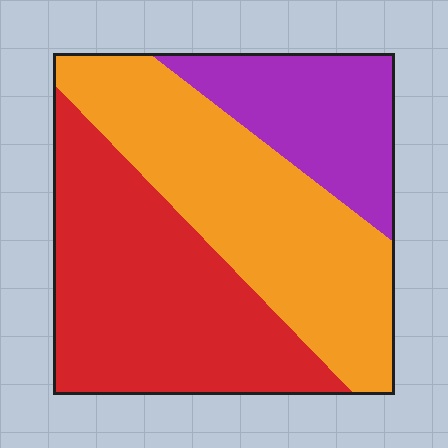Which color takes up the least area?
Purple, at roughly 20%.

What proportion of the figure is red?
Red covers 40% of the figure.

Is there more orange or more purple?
Orange.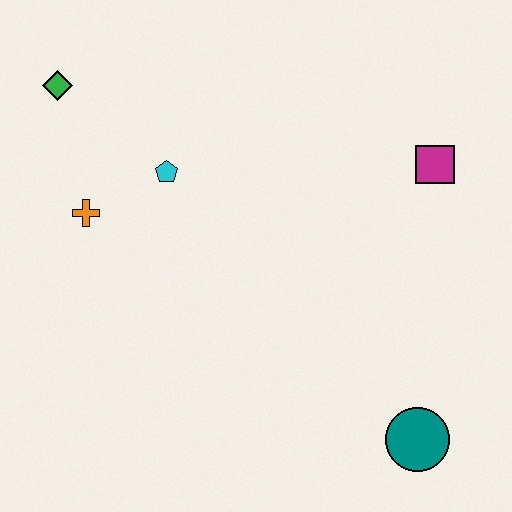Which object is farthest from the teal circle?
The green diamond is farthest from the teal circle.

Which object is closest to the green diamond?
The orange cross is closest to the green diamond.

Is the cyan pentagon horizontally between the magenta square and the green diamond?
Yes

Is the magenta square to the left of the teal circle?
No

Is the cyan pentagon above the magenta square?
No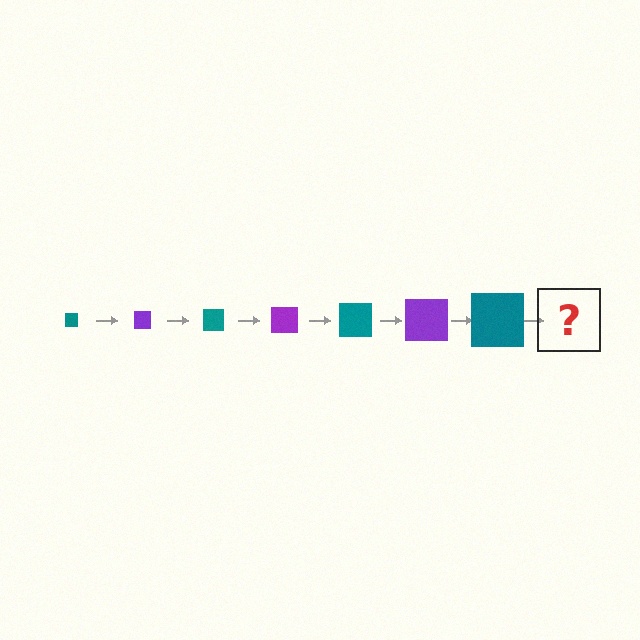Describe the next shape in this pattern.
It should be a purple square, larger than the previous one.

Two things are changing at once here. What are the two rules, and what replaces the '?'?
The two rules are that the square grows larger each step and the color cycles through teal and purple. The '?' should be a purple square, larger than the previous one.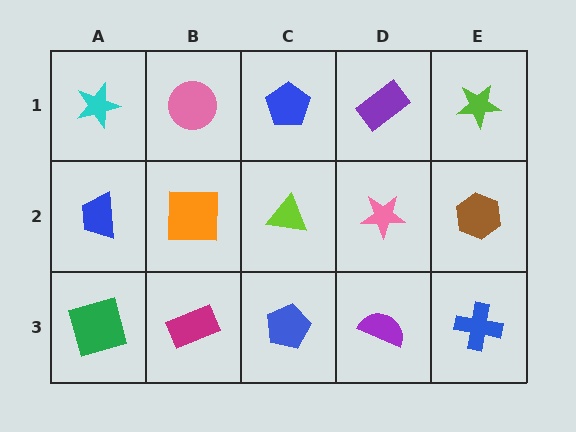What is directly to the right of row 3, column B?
A blue pentagon.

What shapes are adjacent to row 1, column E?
A brown hexagon (row 2, column E), a purple rectangle (row 1, column D).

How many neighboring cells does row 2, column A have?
3.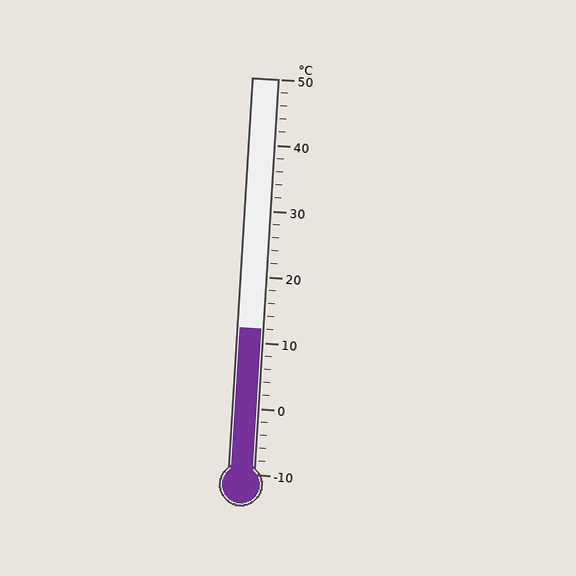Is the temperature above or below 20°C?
The temperature is below 20°C.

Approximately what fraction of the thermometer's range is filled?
The thermometer is filled to approximately 35% of its range.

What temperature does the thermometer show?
The thermometer shows approximately 12°C.